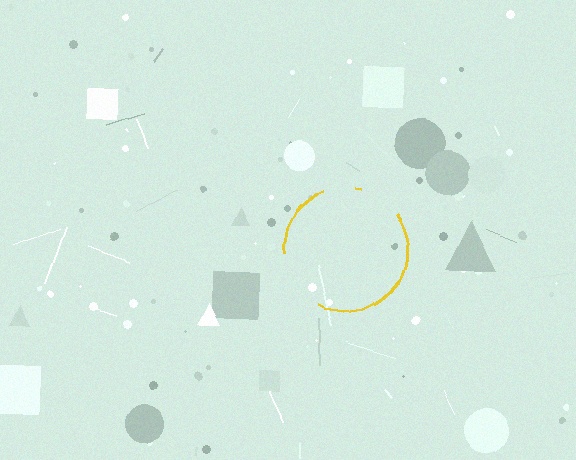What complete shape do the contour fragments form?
The contour fragments form a circle.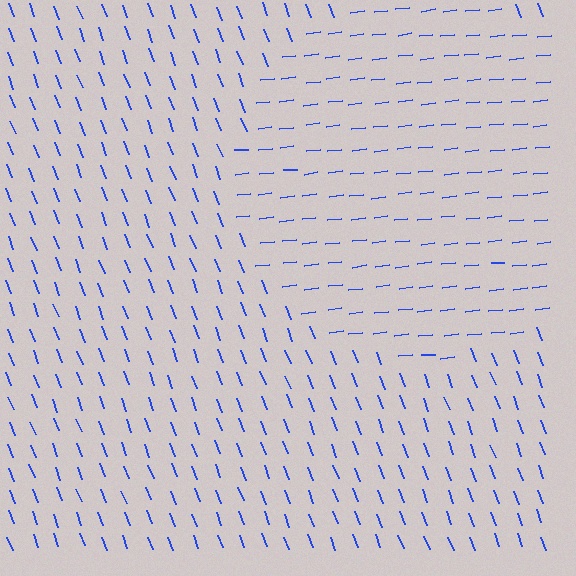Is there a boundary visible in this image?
Yes, there is a texture boundary formed by a change in line orientation.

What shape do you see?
I see a circle.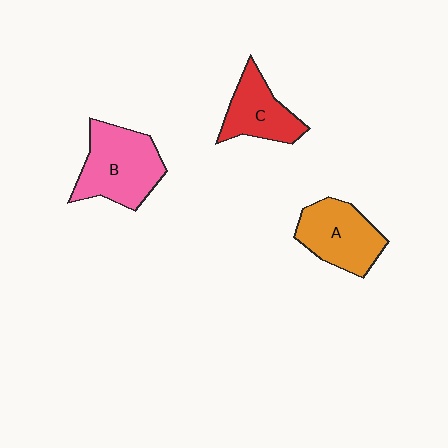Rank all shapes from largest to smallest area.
From largest to smallest: B (pink), A (orange), C (red).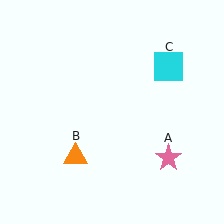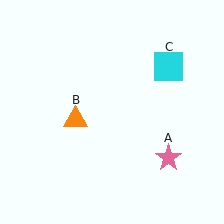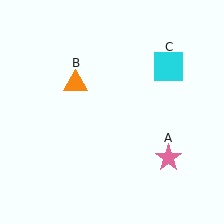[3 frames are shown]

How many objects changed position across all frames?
1 object changed position: orange triangle (object B).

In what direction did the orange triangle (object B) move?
The orange triangle (object B) moved up.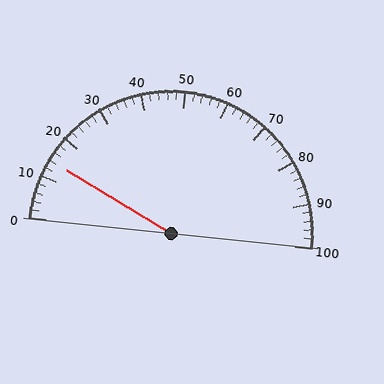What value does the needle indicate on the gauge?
The needle indicates approximately 14.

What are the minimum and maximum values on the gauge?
The gauge ranges from 0 to 100.